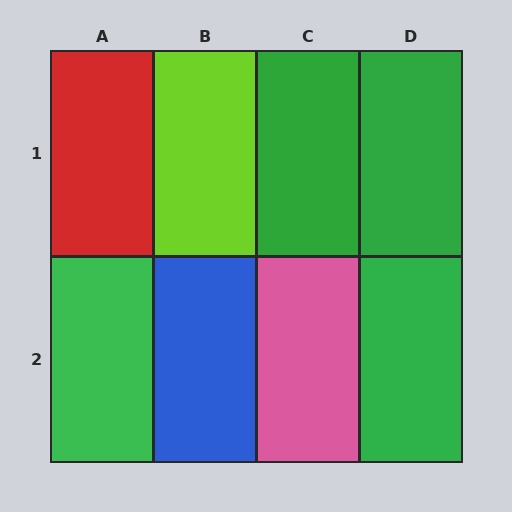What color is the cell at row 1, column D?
Green.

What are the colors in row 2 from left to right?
Green, blue, pink, green.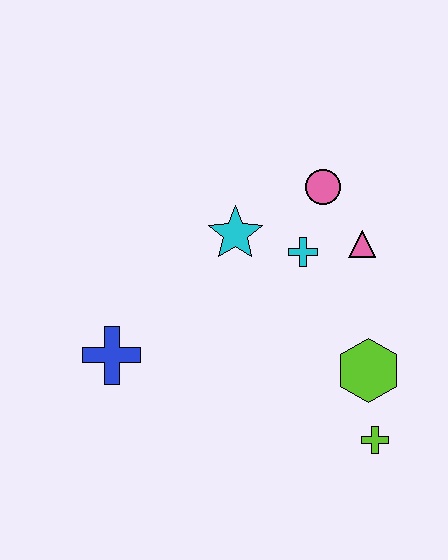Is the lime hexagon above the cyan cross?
No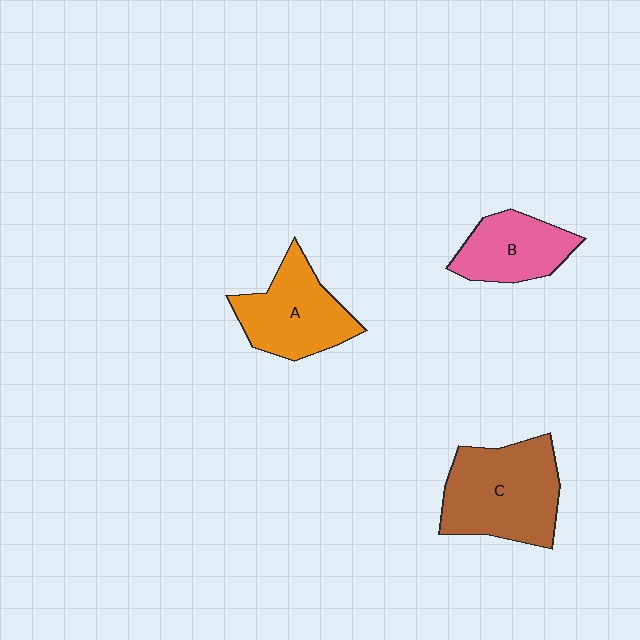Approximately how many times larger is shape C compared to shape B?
Approximately 1.6 times.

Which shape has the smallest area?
Shape B (pink).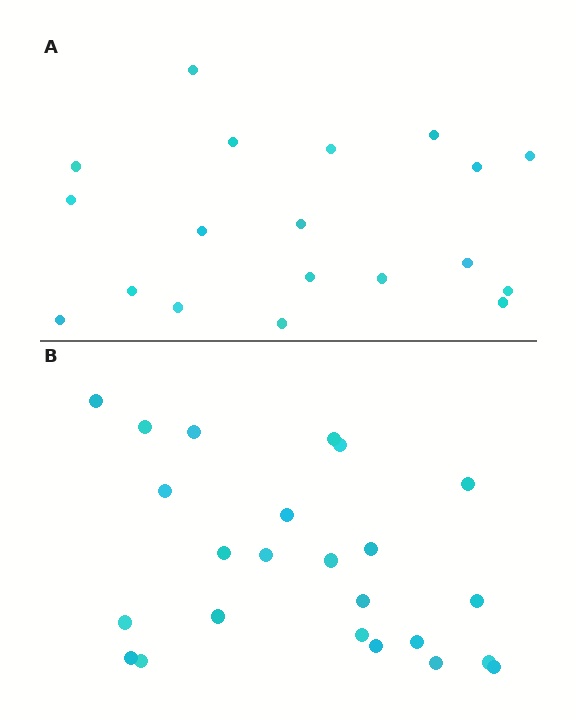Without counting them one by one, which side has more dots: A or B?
Region B (the bottom region) has more dots.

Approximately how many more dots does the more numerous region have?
Region B has about 5 more dots than region A.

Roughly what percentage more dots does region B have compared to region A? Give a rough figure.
About 25% more.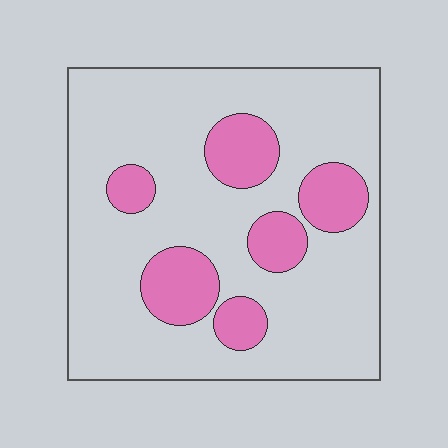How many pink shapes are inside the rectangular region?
6.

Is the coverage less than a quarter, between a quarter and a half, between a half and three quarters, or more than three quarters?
Less than a quarter.